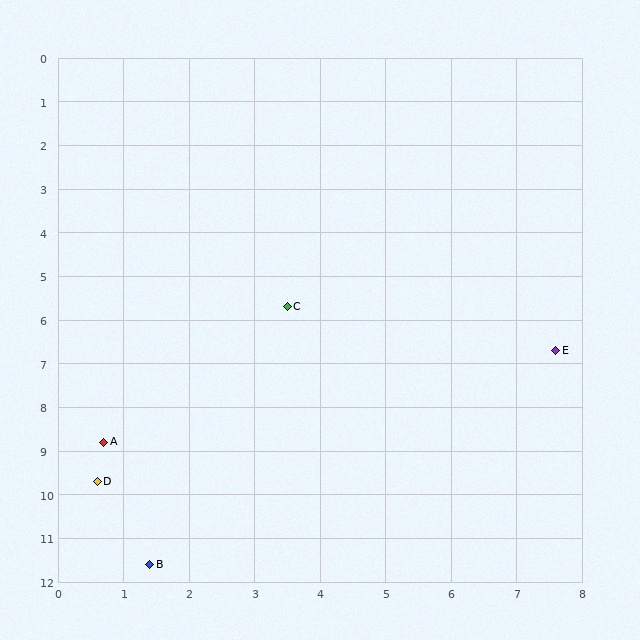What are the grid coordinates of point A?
Point A is at approximately (0.7, 8.8).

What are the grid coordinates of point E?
Point E is at approximately (7.6, 6.7).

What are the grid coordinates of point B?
Point B is at approximately (1.4, 11.6).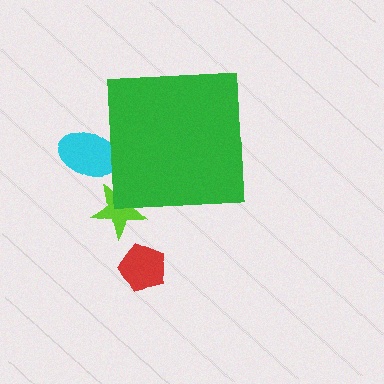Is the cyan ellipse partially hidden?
Yes, the cyan ellipse is partially hidden behind the green square.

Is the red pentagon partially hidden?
No, the red pentagon is fully visible.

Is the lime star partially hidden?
Yes, the lime star is partially hidden behind the green square.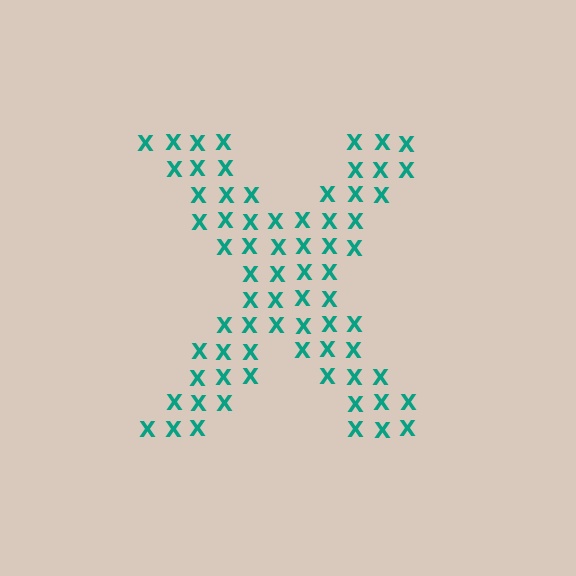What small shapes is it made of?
It is made of small letter X's.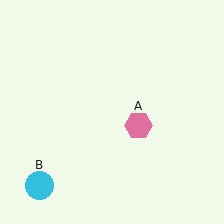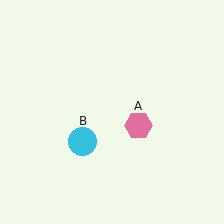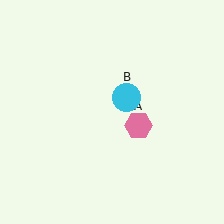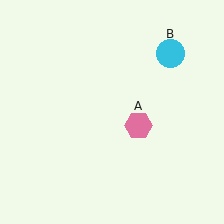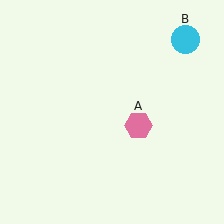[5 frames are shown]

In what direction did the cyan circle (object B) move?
The cyan circle (object B) moved up and to the right.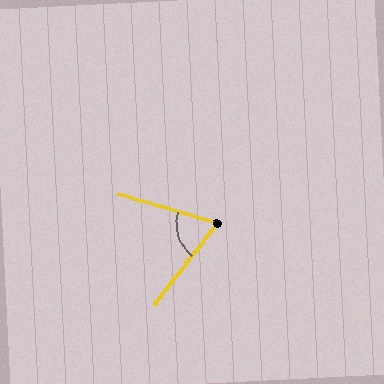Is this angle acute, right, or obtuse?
It is acute.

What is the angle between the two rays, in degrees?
Approximately 69 degrees.